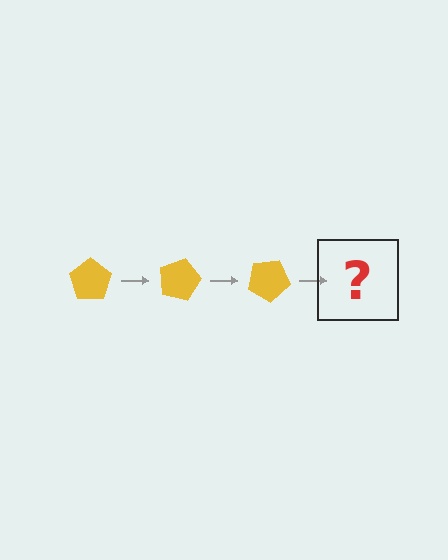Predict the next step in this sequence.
The next step is a yellow pentagon rotated 45 degrees.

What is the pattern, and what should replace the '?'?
The pattern is that the pentagon rotates 15 degrees each step. The '?' should be a yellow pentagon rotated 45 degrees.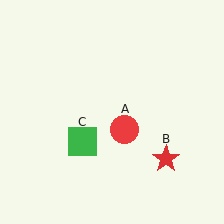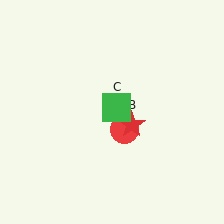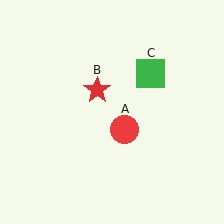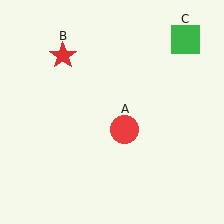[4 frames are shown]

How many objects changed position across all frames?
2 objects changed position: red star (object B), green square (object C).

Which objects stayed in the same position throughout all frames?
Red circle (object A) remained stationary.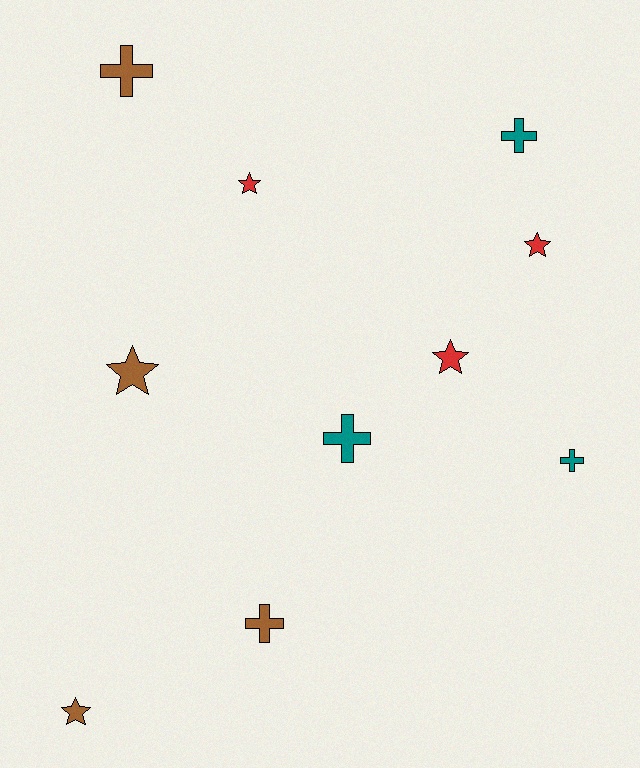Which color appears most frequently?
Brown, with 4 objects.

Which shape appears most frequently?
Star, with 5 objects.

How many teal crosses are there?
There are 3 teal crosses.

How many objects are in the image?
There are 10 objects.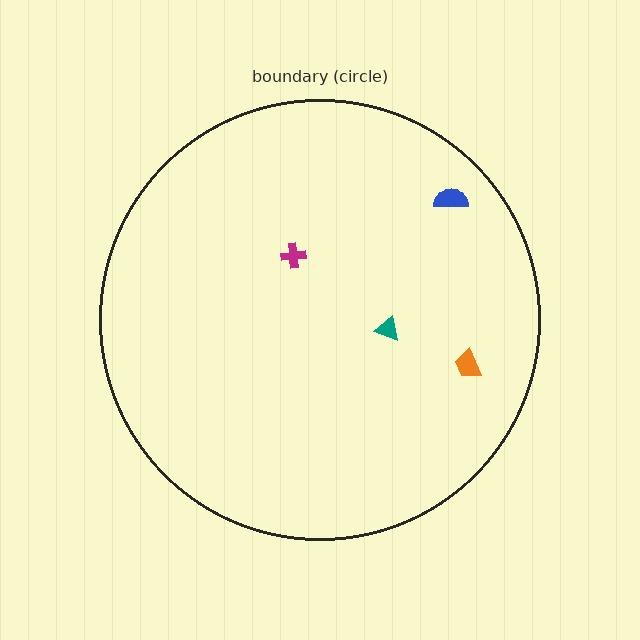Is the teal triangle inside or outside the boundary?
Inside.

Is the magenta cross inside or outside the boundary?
Inside.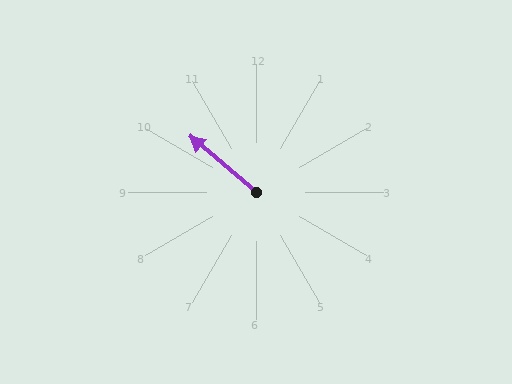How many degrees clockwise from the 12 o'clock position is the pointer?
Approximately 310 degrees.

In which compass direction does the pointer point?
Northwest.